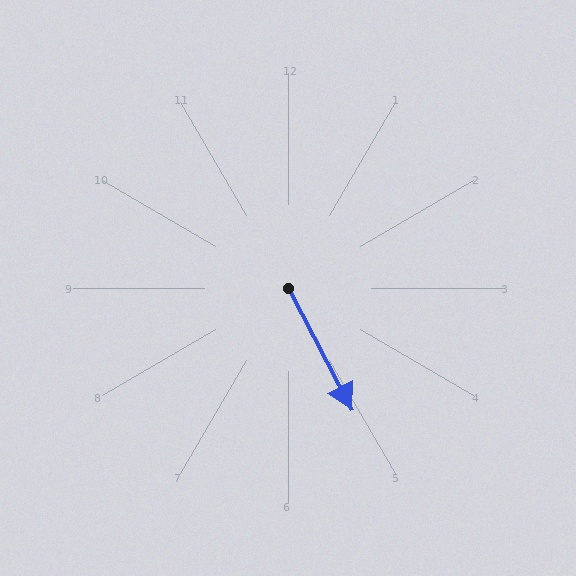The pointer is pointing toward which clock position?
Roughly 5 o'clock.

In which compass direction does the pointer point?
Southeast.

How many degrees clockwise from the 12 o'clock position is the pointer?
Approximately 152 degrees.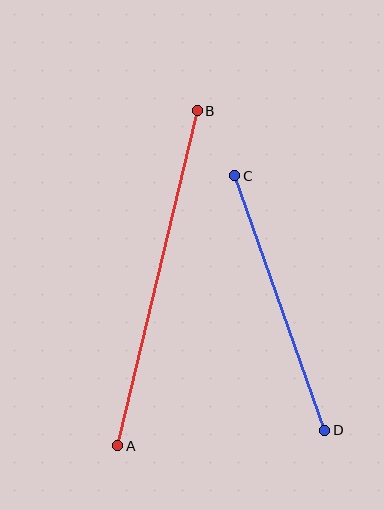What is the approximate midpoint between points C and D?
The midpoint is at approximately (280, 303) pixels.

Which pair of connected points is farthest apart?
Points A and B are farthest apart.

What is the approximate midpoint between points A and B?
The midpoint is at approximately (157, 278) pixels.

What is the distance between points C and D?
The distance is approximately 270 pixels.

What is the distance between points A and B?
The distance is approximately 344 pixels.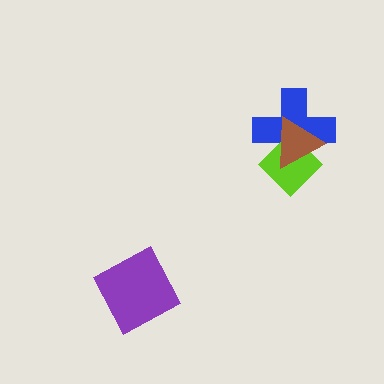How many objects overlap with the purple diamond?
0 objects overlap with the purple diamond.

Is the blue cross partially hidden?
Yes, it is partially covered by another shape.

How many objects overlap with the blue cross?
2 objects overlap with the blue cross.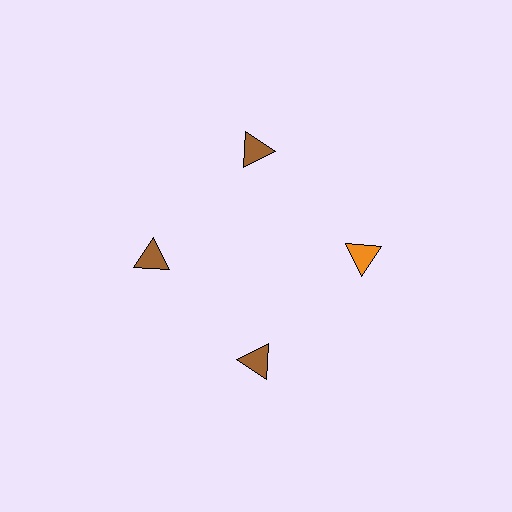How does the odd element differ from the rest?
It has a different color: orange instead of brown.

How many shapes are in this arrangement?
There are 4 shapes arranged in a ring pattern.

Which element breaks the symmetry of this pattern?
The orange triangle at roughly the 3 o'clock position breaks the symmetry. All other shapes are brown triangles.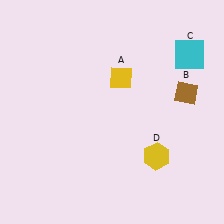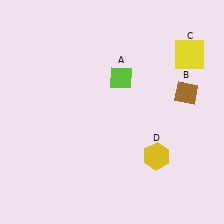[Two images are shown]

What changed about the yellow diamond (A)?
In Image 1, A is yellow. In Image 2, it changed to lime.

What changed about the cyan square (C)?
In Image 1, C is cyan. In Image 2, it changed to yellow.